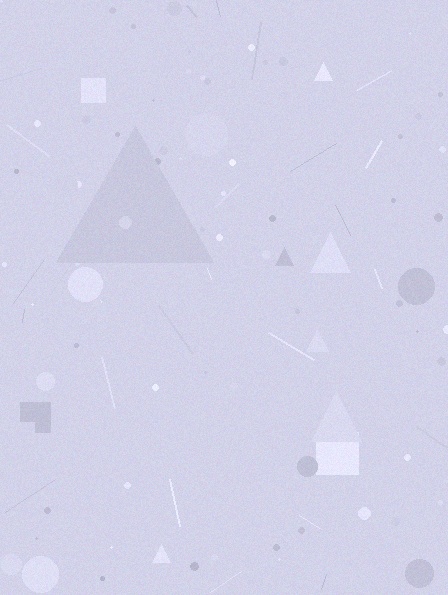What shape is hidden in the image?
A triangle is hidden in the image.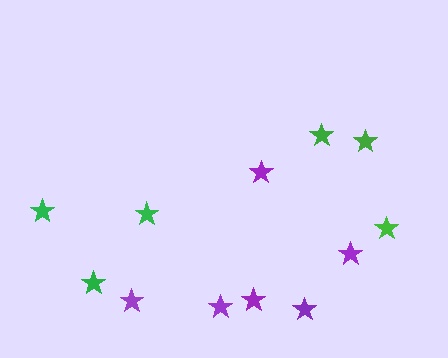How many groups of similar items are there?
There are 2 groups: one group of purple stars (6) and one group of green stars (6).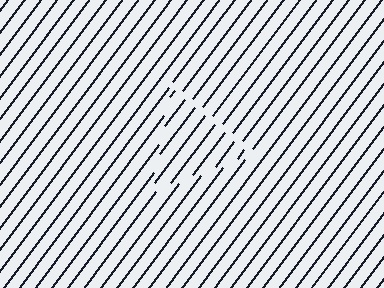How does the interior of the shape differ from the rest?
The interior of the shape contains the same grating, shifted by half a period — the contour is defined by the phase discontinuity where line-ends from the inner and outer gratings abut.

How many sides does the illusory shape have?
3 sides — the line-ends trace a triangle.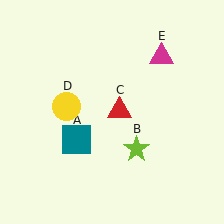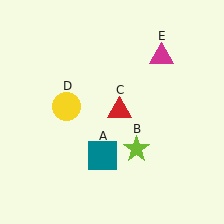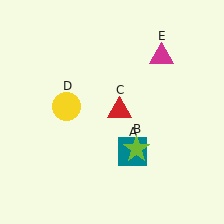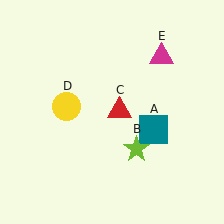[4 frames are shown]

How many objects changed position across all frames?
1 object changed position: teal square (object A).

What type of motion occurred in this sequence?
The teal square (object A) rotated counterclockwise around the center of the scene.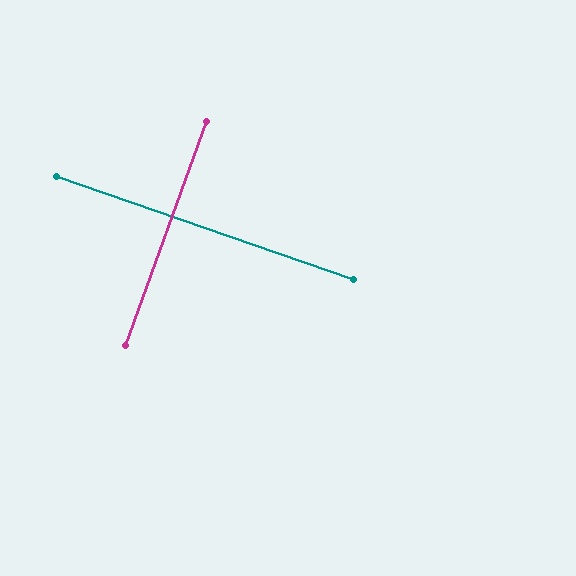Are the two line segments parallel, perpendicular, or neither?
Perpendicular — they meet at approximately 89°.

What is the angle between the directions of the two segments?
Approximately 89 degrees.